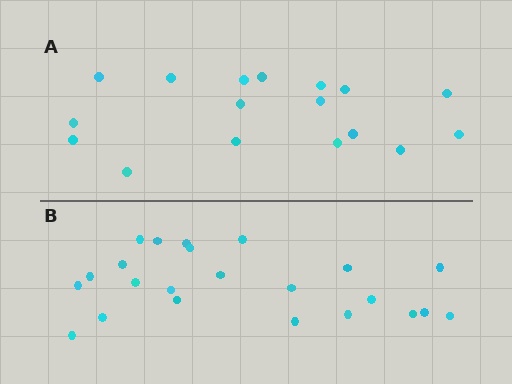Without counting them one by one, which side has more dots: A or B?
Region B (the bottom region) has more dots.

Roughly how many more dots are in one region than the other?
Region B has about 6 more dots than region A.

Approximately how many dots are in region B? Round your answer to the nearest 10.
About 20 dots. (The exact count is 23, which rounds to 20.)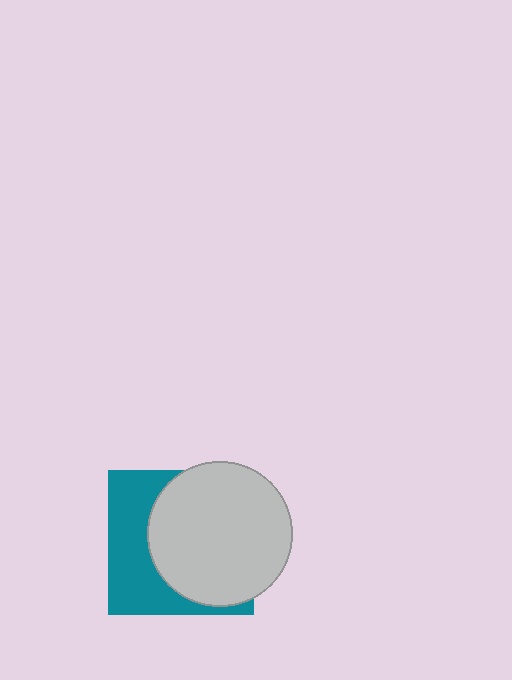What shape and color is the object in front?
The object in front is a light gray circle.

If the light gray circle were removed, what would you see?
You would see the complete teal square.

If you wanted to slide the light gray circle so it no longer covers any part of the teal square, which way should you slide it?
Slide it right — that is the most direct way to separate the two shapes.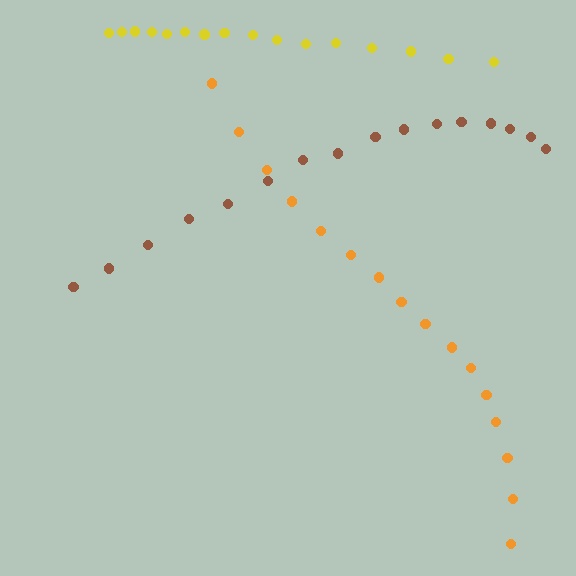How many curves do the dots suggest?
There are 3 distinct paths.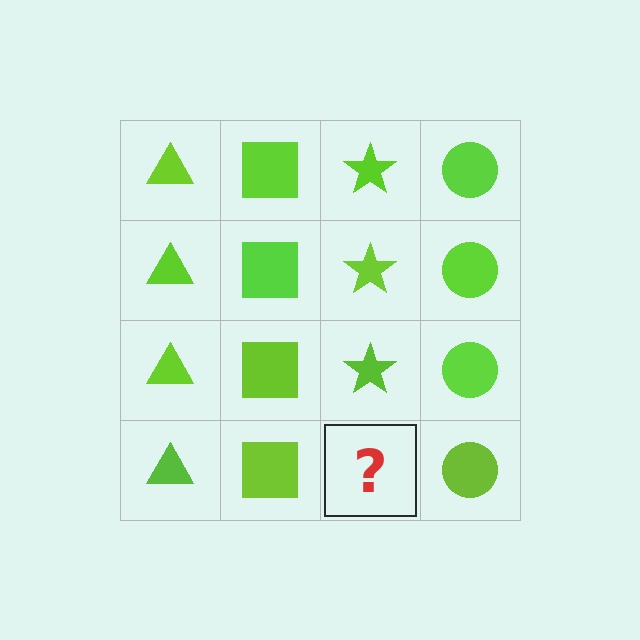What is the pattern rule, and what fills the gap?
The rule is that each column has a consistent shape. The gap should be filled with a lime star.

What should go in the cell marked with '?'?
The missing cell should contain a lime star.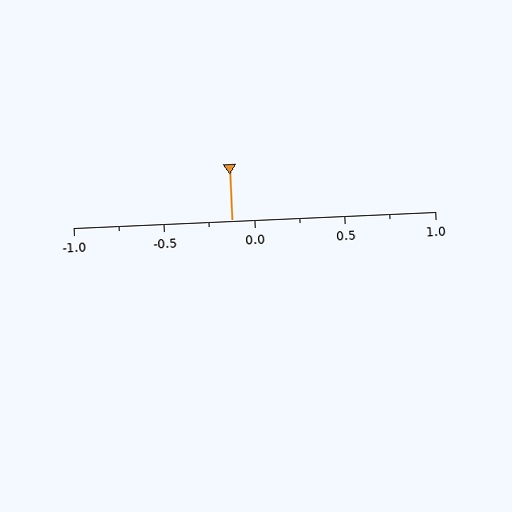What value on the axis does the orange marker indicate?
The marker indicates approximately -0.12.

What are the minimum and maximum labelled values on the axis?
The axis runs from -1.0 to 1.0.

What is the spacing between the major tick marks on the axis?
The major ticks are spaced 0.5 apart.